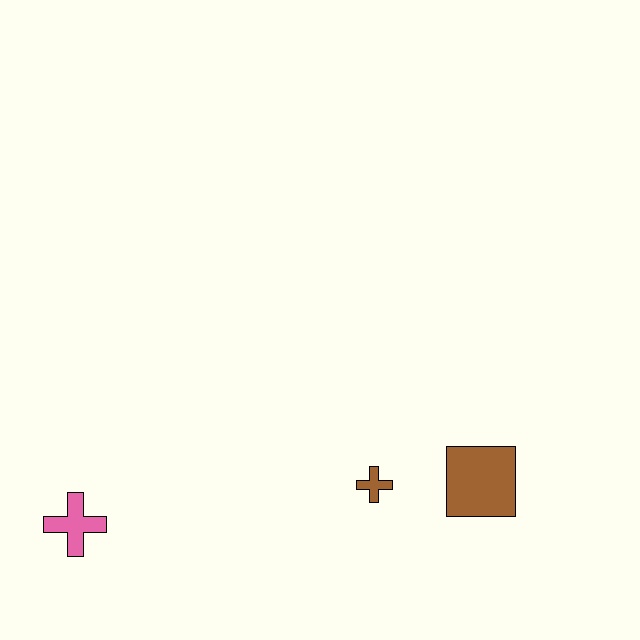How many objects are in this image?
There are 3 objects.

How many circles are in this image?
There are no circles.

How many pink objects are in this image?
There is 1 pink object.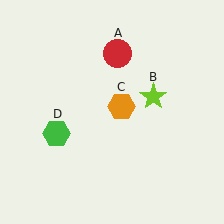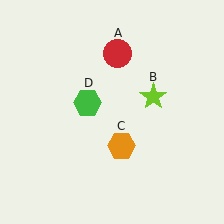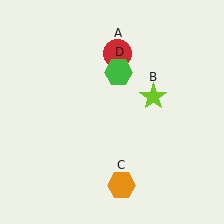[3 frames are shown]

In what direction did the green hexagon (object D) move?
The green hexagon (object D) moved up and to the right.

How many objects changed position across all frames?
2 objects changed position: orange hexagon (object C), green hexagon (object D).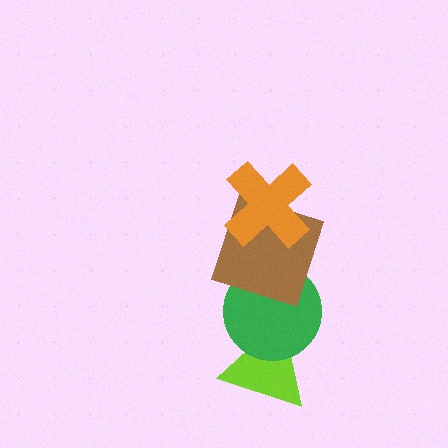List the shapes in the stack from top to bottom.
From top to bottom: the orange cross, the brown square, the green circle, the lime triangle.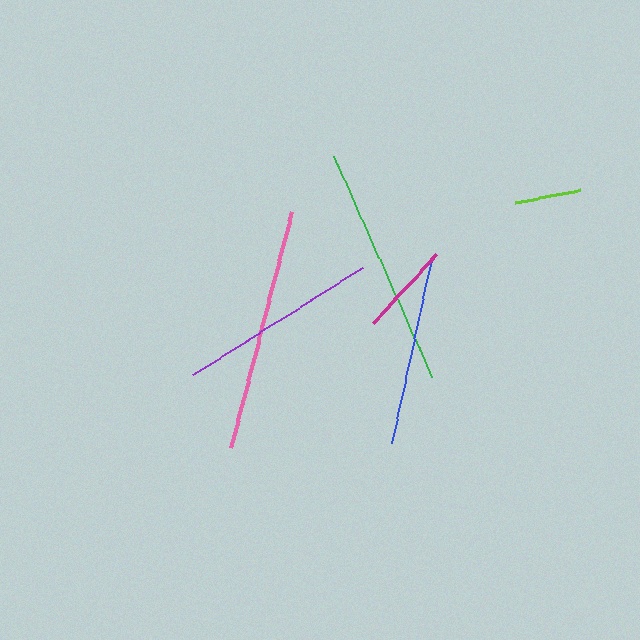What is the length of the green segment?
The green segment is approximately 242 pixels long.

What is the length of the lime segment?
The lime segment is approximately 66 pixels long.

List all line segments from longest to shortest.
From longest to shortest: pink, green, purple, blue, magenta, lime.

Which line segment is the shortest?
The lime line is the shortest at approximately 66 pixels.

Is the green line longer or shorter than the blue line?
The green line is longer than the blue line.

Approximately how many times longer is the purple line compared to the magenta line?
The purple line is approximately 2.1 times the length of the magenta line.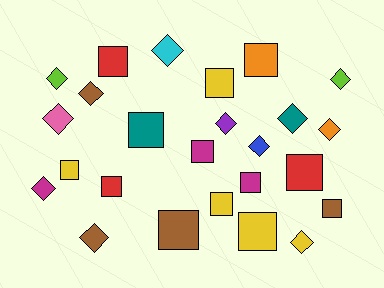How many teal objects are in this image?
There are 2 teal objects.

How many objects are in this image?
There are 25 objects.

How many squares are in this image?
There are 13 squares.